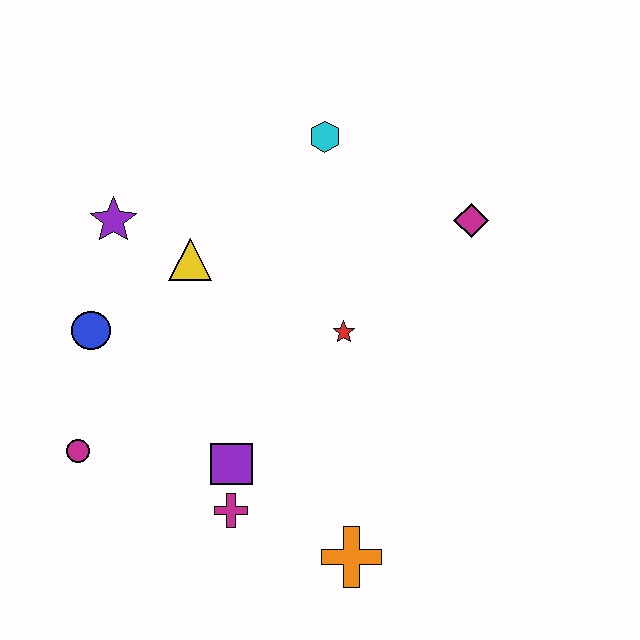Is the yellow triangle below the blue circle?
No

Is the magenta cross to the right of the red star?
No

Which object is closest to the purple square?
The magenta cross is closest to the purple square.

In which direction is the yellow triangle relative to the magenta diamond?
The yellow triangle is to the left of the magenta diamond.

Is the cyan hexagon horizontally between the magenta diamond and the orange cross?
No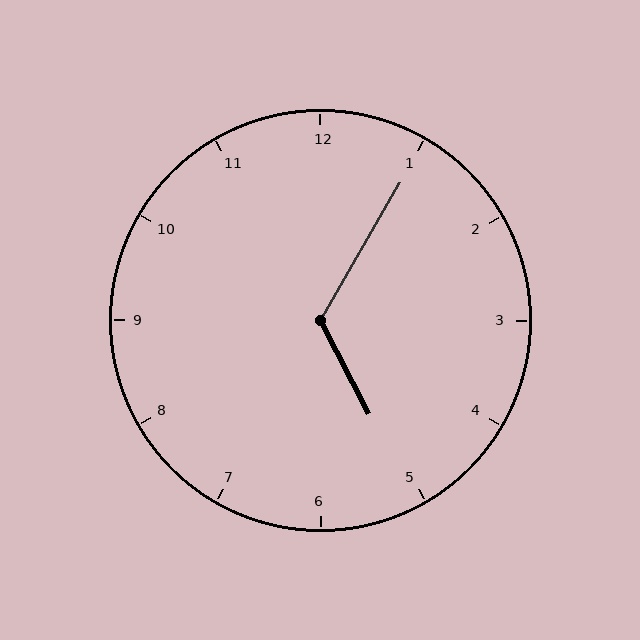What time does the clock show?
5:05.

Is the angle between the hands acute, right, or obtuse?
It is obtuse.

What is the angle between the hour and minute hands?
Approximately 122 degrees.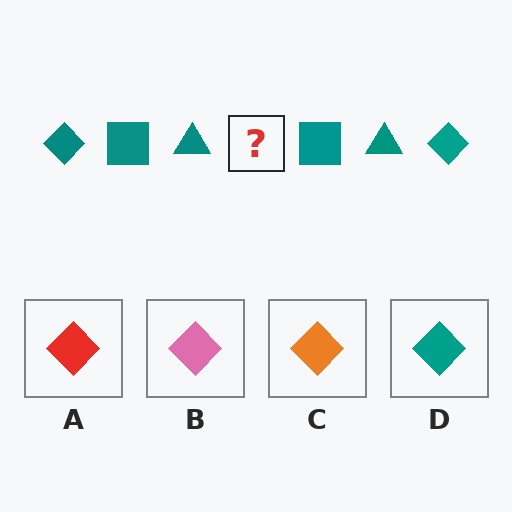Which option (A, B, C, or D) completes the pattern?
D.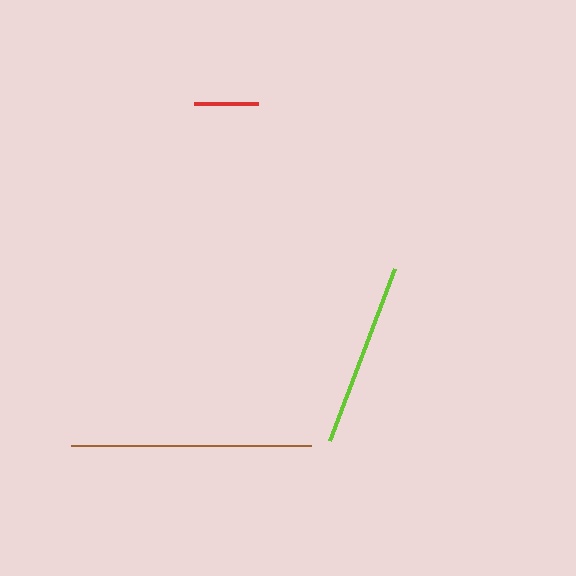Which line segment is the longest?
The brown line is the longest at approximately 240 pixels.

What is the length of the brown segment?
The brown segment is approximately 240 pixels long.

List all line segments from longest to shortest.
From longest to shortest: brown, lime, red.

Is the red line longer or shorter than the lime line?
The lime line is longer than the red line.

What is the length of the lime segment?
The lime segment is approximately 184 pixels long.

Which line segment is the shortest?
The red line is the shortest at approximately 65 pixels.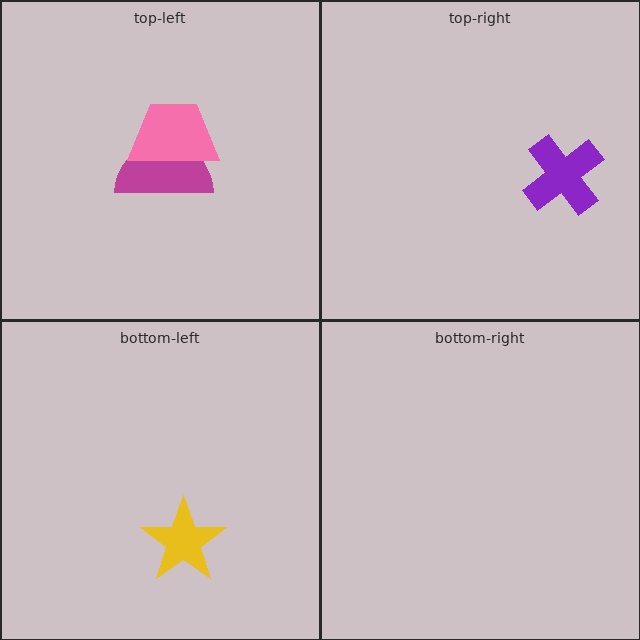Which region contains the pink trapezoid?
The top-left region.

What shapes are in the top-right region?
The purple cross.